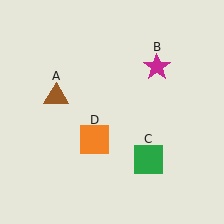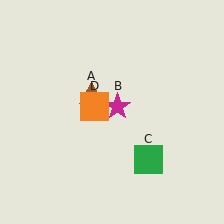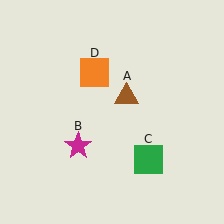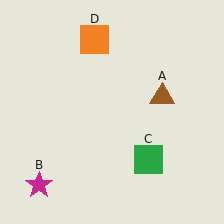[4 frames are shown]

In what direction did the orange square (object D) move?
The orange square (object D) moved up.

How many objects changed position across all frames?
3 objects changed position: brown triangle (object A), magenta star (object B), orange square (object D).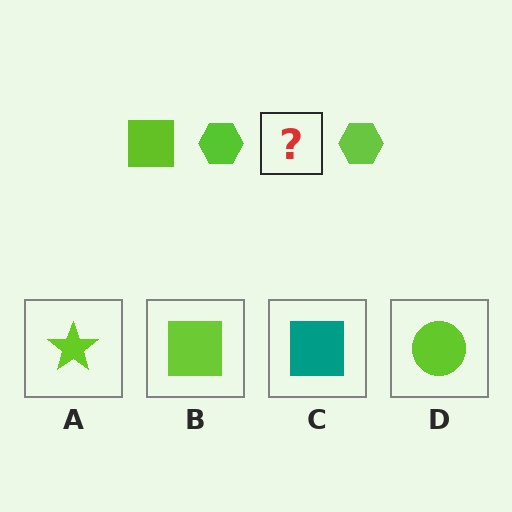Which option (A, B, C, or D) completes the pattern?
B.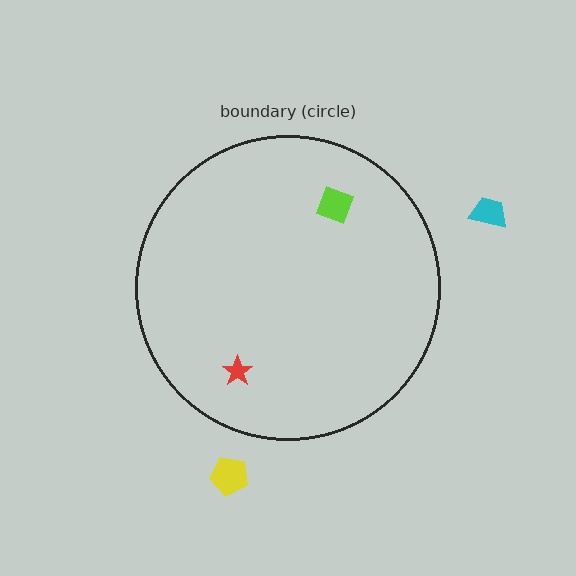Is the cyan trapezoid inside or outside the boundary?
Outside.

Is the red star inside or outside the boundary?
Inside.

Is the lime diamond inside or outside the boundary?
Inside.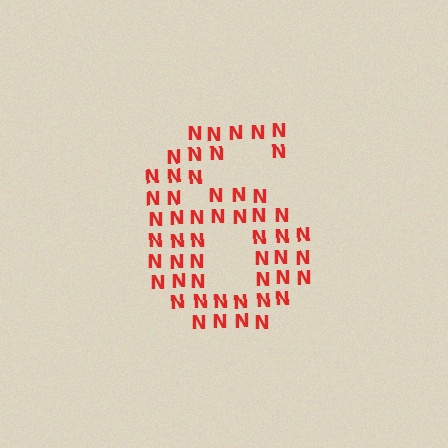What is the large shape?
The large shape is the digit 6.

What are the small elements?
The small elements are letter N's.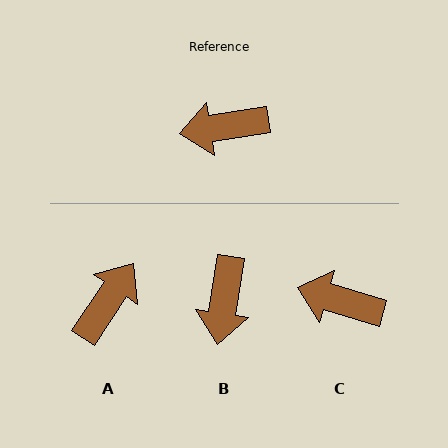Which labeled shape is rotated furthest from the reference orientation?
A, about 133 degrees away.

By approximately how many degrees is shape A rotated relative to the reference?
Approximately 133 degrees clockwise.